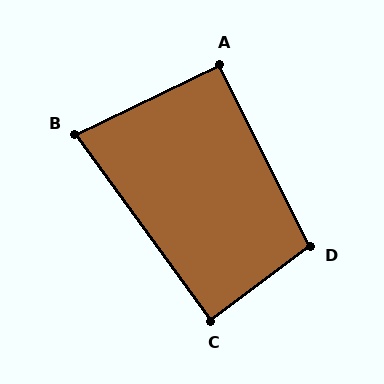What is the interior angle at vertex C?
Approximately 89 degrees (approximately right).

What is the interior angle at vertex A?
Approximately 91 degrees (approximately right).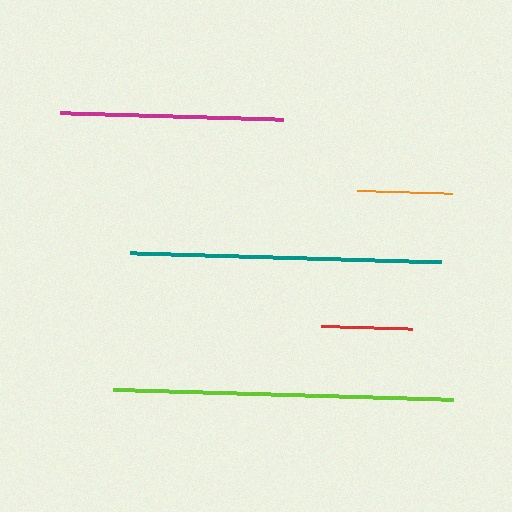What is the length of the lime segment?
The lime segment is approximately 340 pixels long.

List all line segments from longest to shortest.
From longest to shortest: lime, teal, magenta, orange, red.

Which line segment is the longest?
The lime line is the longest at approximately 340 pixels.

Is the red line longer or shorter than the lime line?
The lime line is longer than the red line.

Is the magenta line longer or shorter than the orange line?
The magenta line is longer than the orange line.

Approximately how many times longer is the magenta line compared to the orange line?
The magenta line is approximately 2.3 times the length of the orange line.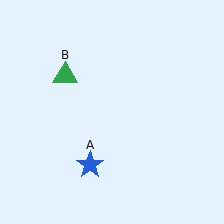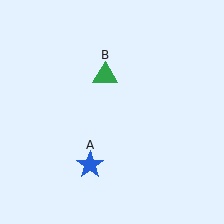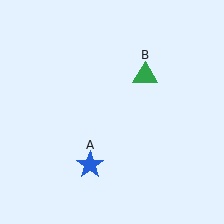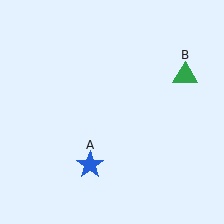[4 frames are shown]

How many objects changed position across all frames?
1 object changed position: green triangle (object B).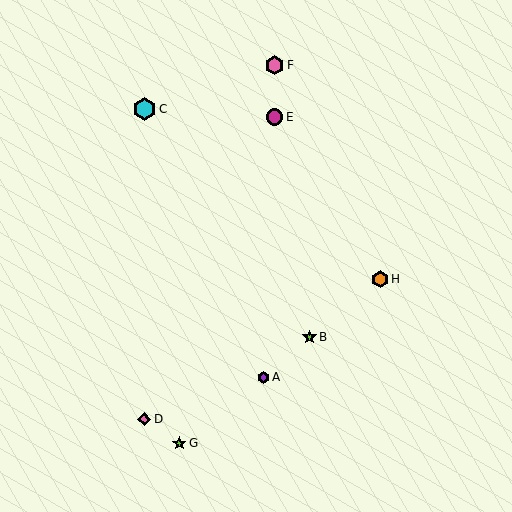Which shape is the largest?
The cyan hexagon (labeled C) is the largest.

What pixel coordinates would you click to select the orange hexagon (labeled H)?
Click at (380, 279) to select the orange hexagon H.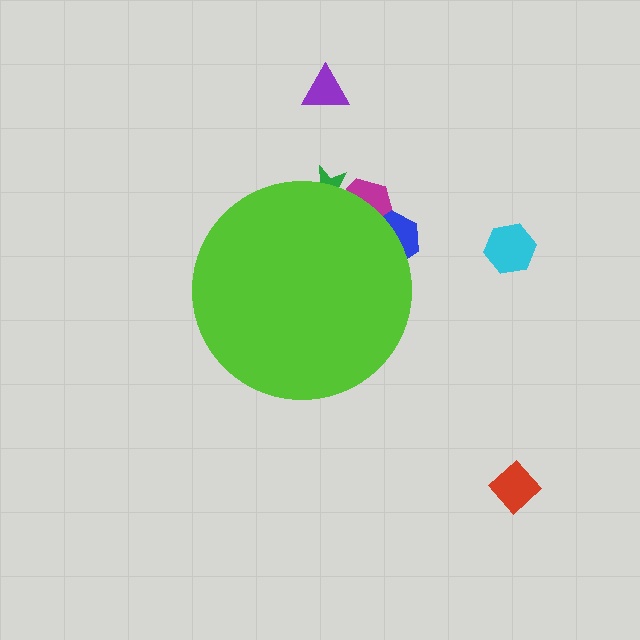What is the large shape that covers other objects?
A lime circle.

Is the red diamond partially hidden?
No, the red diamond is fully visible.